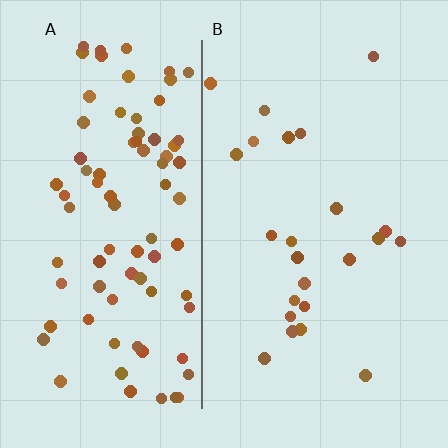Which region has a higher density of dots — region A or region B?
A (the left).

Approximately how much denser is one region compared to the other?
Approximately 3.6× — region A over region B.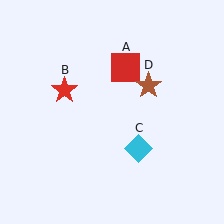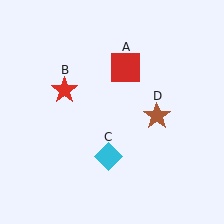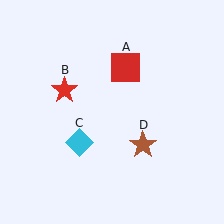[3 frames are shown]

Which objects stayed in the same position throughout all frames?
Red square (object A) and red star (object B) remained stationary.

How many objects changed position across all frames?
2 objects changed position: cyan diamond (object C), brown star (object D).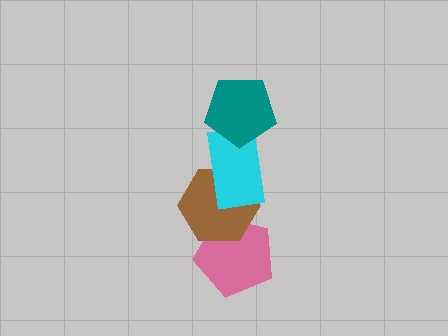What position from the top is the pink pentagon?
The pink pentagon is 4th from the top.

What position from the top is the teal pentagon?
The teal pentagon is 1st from the top.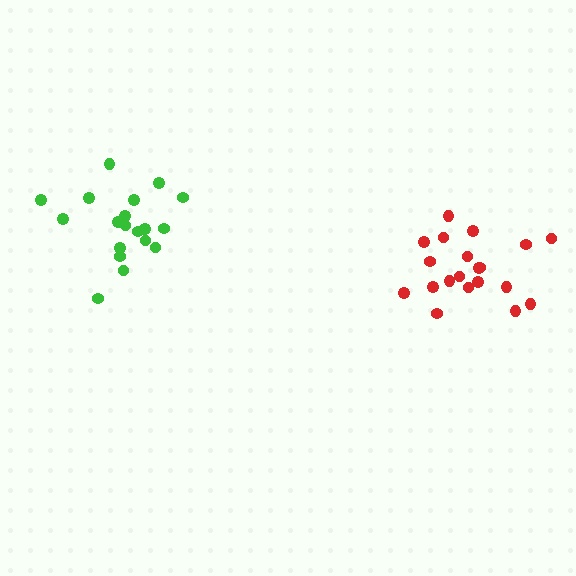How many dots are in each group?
Group 1: 19 dots, Group 2: 20 dots (39 total).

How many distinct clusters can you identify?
There are 2 distinct clusters.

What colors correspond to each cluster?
The clusters are colored: green, red.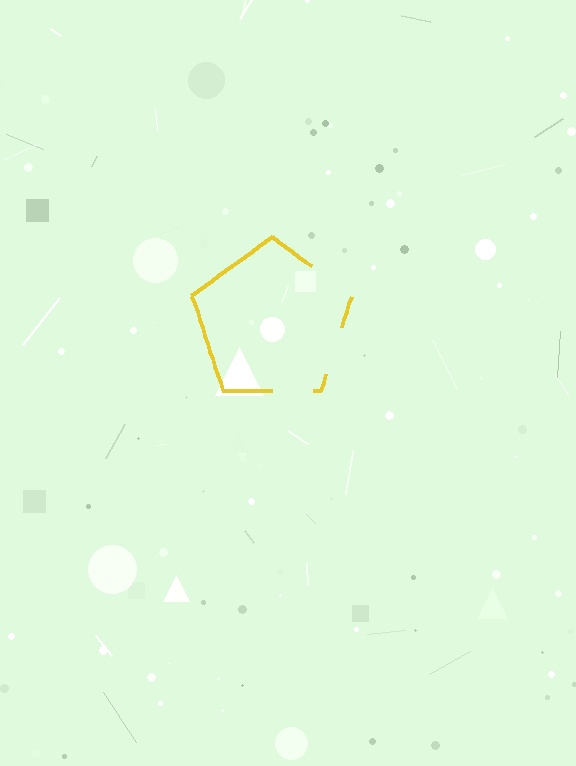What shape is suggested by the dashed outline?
The dashed outline suggests a pentagon.